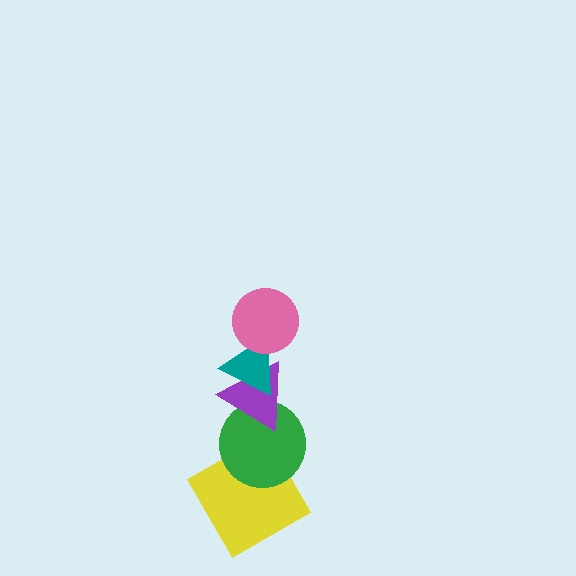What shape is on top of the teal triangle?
The pink circle is on top of the teal triangle.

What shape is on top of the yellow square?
The green circle is on top of the yellow square.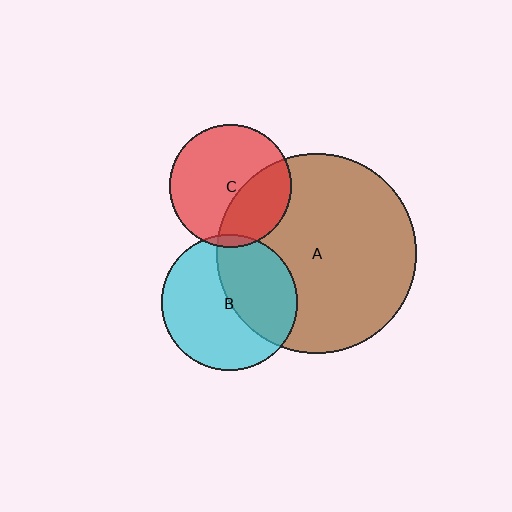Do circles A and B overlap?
Yes.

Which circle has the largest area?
Circle A (brown).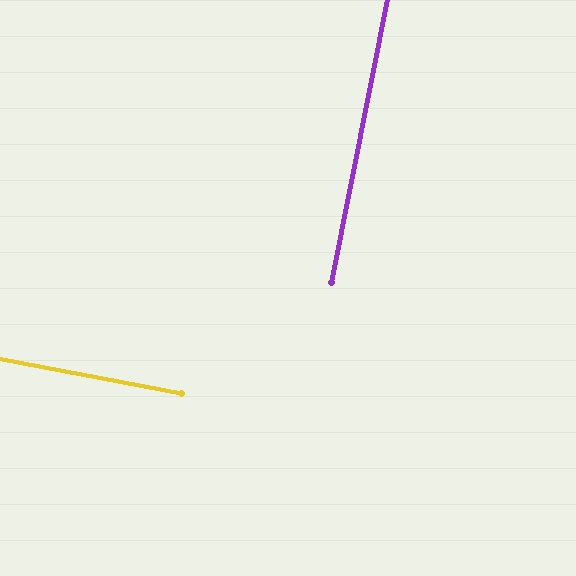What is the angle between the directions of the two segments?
Approximately 90 degrees.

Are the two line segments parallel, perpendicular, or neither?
Perpendicular — they meet at approximately 90°.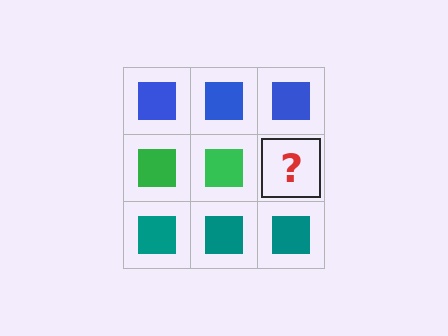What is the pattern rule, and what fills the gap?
The rule is that each row has a consistent color. The gap should be filled with a green square.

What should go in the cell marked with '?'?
The missing cell should contain a green square.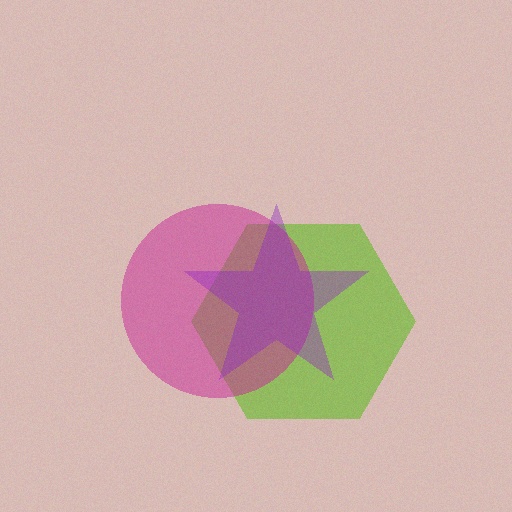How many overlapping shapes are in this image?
There are 3 overlapping shapes in the image.